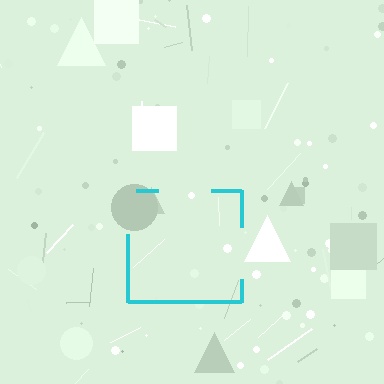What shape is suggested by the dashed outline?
The dashed outline suggests a square.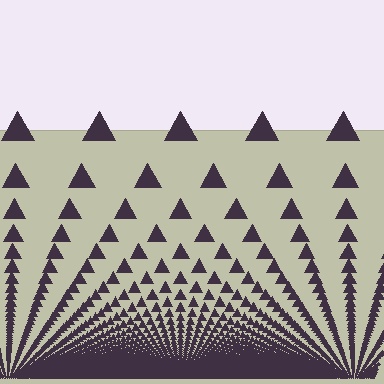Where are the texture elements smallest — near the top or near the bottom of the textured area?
Near the bottom.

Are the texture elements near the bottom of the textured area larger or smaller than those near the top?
Smaller. The gradient is inverted — elements near the bottom are smaller and denser.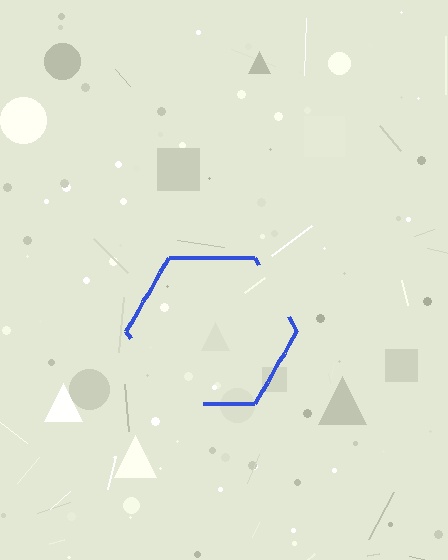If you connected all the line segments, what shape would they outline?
They would outline a hexagon.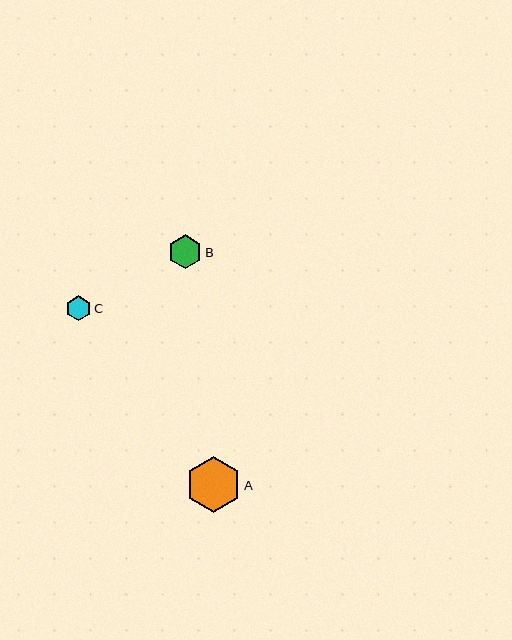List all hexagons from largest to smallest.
From largest to smallest: A, B, C.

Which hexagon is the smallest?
Hexagon C is the smallest with a size of approximately 25 pixels.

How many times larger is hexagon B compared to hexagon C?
Hexagon B is approximately 1.4 times the size of hexagon C.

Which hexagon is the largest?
Hexagon A is the largest with a size of approximately 56 pixels.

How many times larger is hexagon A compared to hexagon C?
Hexagon A is approximately 2.2 times the size of hexagon C.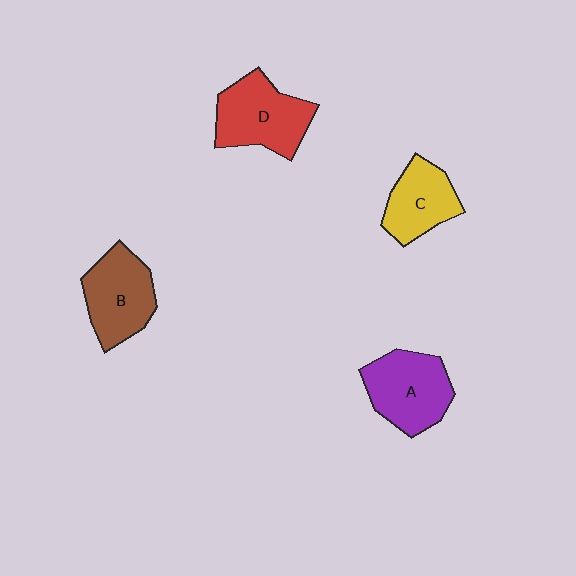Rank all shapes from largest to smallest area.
From largest to smallest: D (red), A (purple), B (brown), C (yellow).